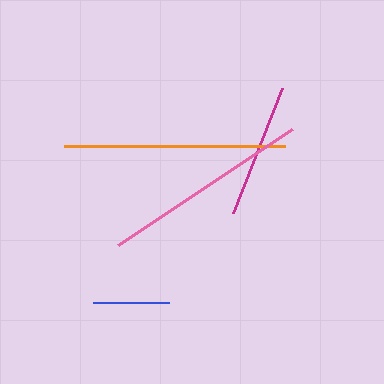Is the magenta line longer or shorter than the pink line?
The pink line is longer than the magenta line.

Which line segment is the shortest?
The blue line is the shortest at approximately 77 pixels.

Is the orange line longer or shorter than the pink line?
The orange line is longer than the pink line.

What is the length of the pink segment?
The pink segment is approximately 209 pixels long.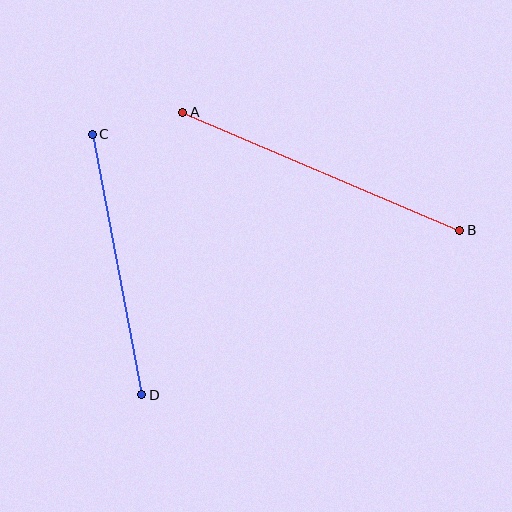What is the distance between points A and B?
The distance is approximately 301 pixels.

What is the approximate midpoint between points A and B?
The midpoint is at approximately (321, 171) pixels.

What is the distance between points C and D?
The distance is approximately 265 pixels.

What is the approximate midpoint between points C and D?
The midpoint is at approximately (117, 265) pixels.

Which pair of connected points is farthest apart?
Points A and B are farthest apart.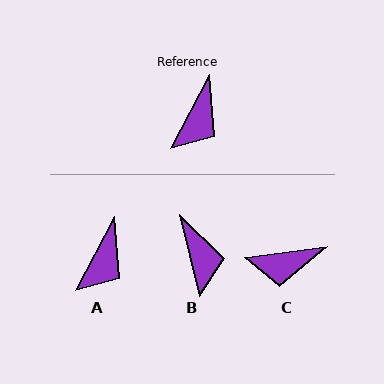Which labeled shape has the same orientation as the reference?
A.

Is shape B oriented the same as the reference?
No, it is off by about 41 degrees.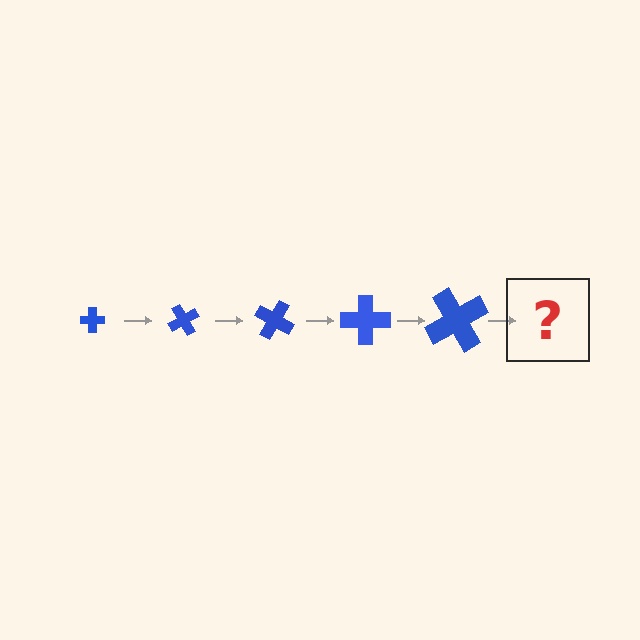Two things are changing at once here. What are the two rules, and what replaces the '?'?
The two rules are that the cross grows larger each step and it rotates 60 degrees each step. The '?' should be a cross, larger than the previous one and rotated 300 degrees from the start.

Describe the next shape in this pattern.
It should be a cross, larger than the previous one and rotated 300 degrees from the start.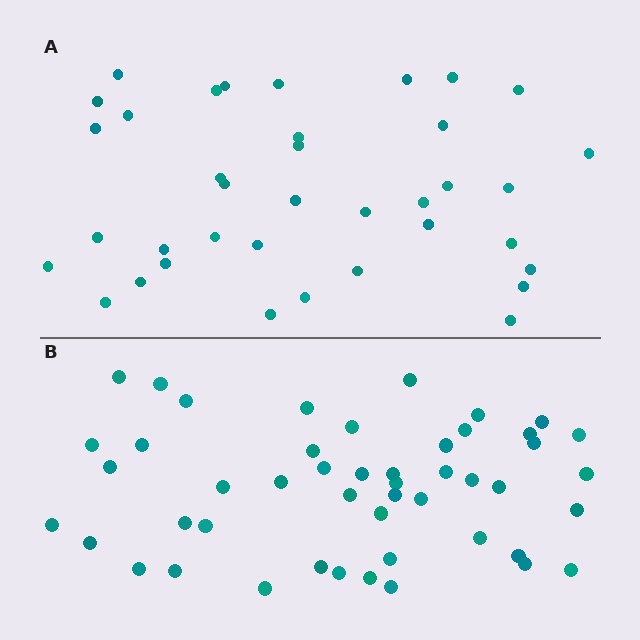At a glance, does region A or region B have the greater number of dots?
Region B (the bottom region) has more dots.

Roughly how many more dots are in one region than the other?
Region B has roughly 12 or so more dots than region A.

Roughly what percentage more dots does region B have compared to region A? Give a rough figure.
About 30% more.